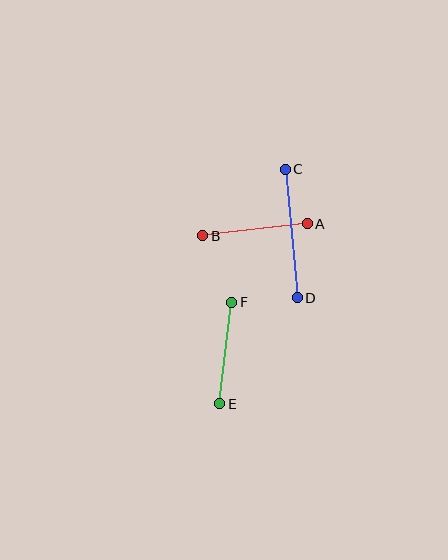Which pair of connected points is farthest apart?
Points C and D are farthest apart.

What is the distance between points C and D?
The distance is approximately 129 pixels.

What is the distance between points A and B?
The distance is approximately 105 pixels.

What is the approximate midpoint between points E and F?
The midpoint is at approximately (226, 353) pixels.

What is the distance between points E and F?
The distance is approximately 103 pixels.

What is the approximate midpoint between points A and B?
The midpoint is at approximately (255, 230) pixels.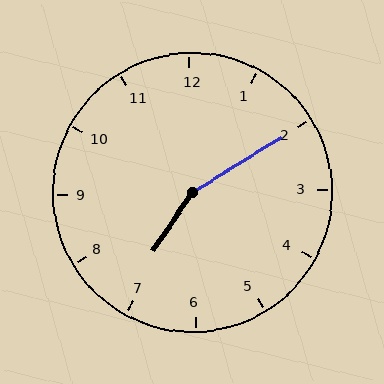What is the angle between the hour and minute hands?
Approximately 155 degrees.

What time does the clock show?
7:10.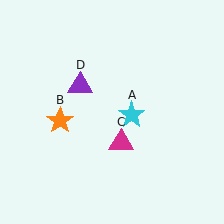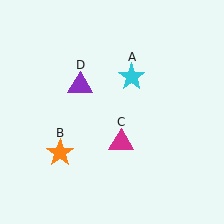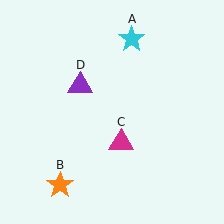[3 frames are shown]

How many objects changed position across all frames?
2 objects changed position: cyan star (object A), orange star (object B).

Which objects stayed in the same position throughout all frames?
Magenta triangle (object C) and purple triangle (object D) remained stationary.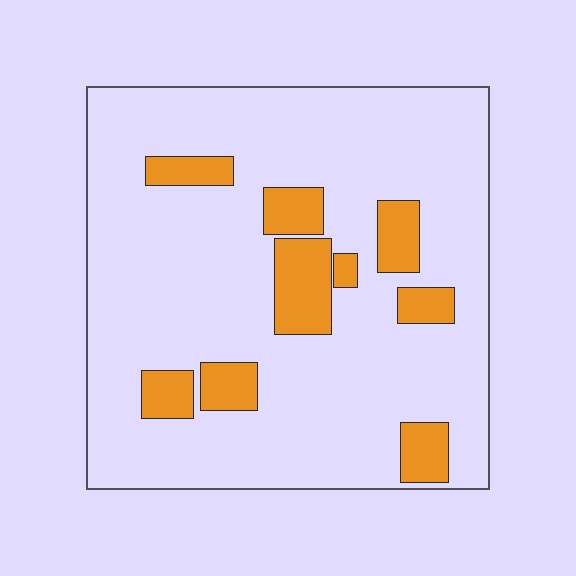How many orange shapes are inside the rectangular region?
9.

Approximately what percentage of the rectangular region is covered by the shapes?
Approximately 15%.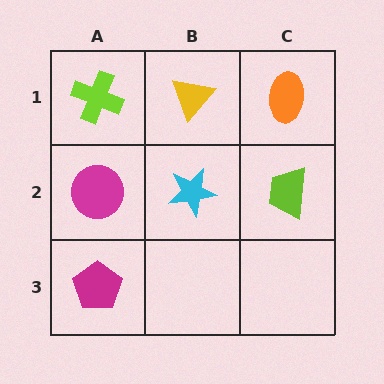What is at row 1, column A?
A lime cross.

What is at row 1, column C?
An orange ellipse.